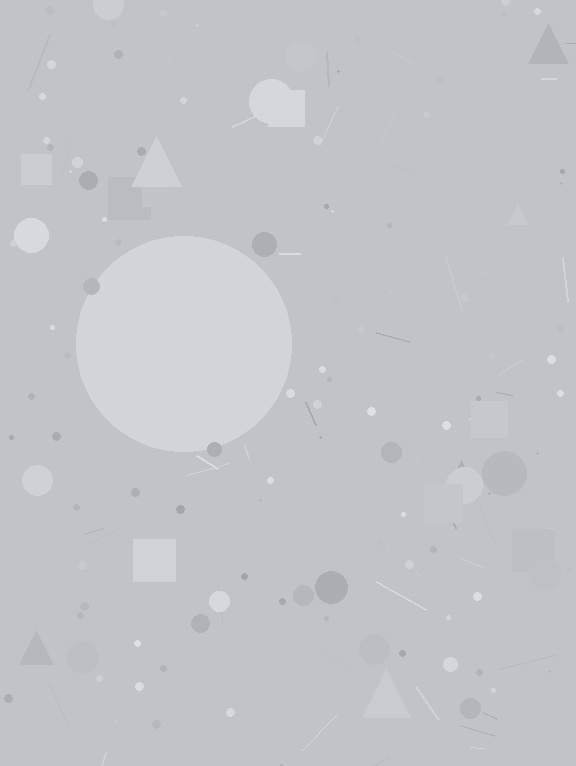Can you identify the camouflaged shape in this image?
The camouflaged shape is a circle.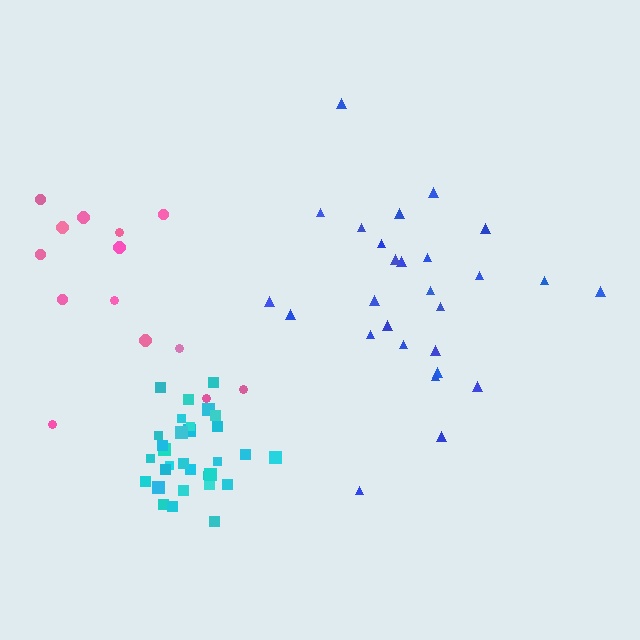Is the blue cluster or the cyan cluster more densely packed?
Cyan.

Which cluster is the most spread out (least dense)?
Pink.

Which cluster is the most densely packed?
Cyan.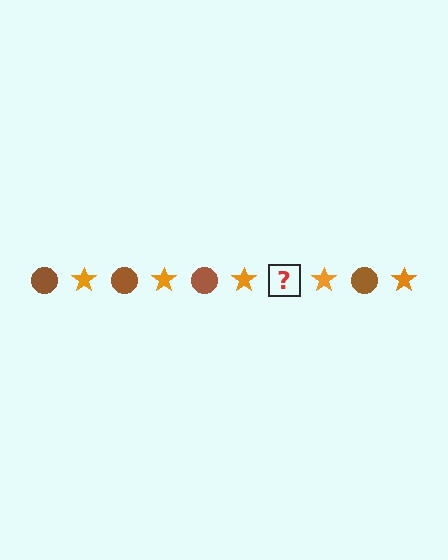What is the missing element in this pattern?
The missing element is a brown circle.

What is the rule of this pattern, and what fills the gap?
The rule is that the pattern alternates between brown circle and orange star. The gap should be filled with a brown circle.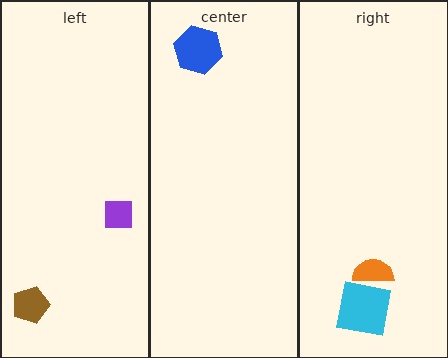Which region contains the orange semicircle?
The right region.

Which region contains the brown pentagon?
The left region.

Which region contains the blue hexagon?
The center region.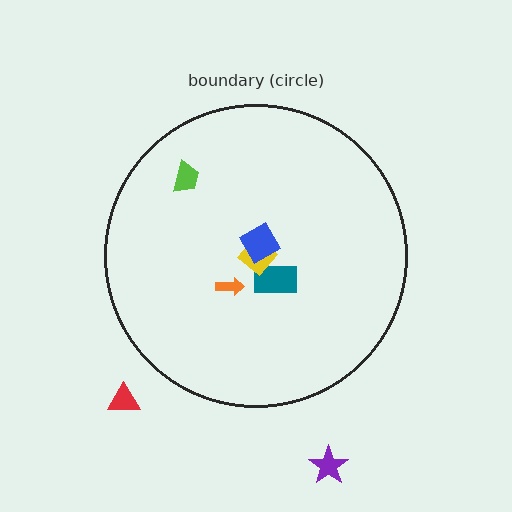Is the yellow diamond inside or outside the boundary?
Inside.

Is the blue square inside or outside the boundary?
Inside.